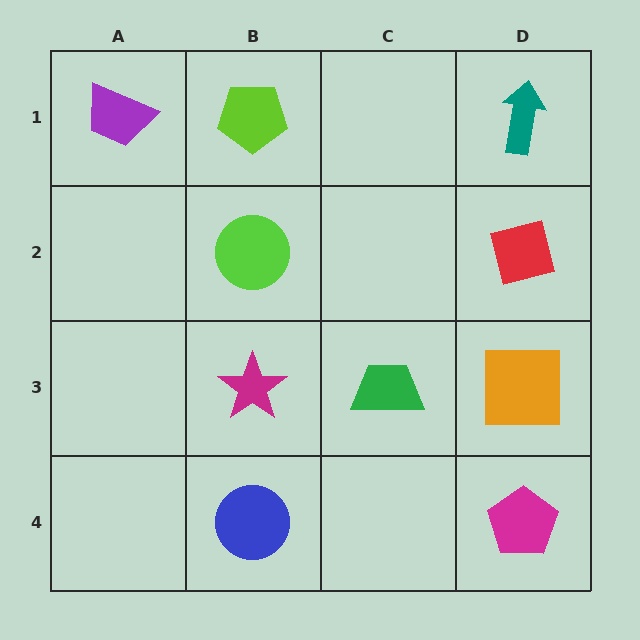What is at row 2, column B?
A lime circle.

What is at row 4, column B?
A blue circle.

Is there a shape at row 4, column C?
No, that cell is empty.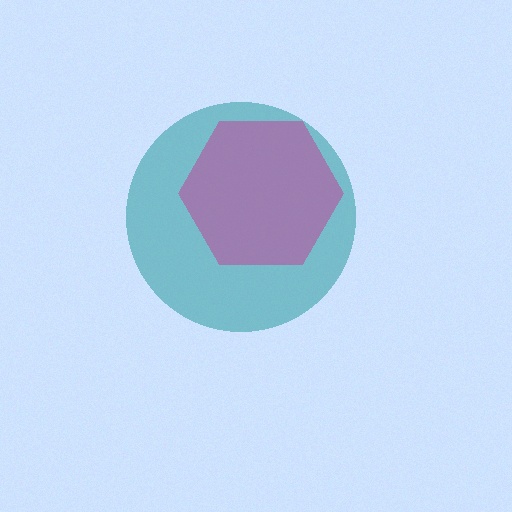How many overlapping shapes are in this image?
There are 2 overlapping shapes in the image.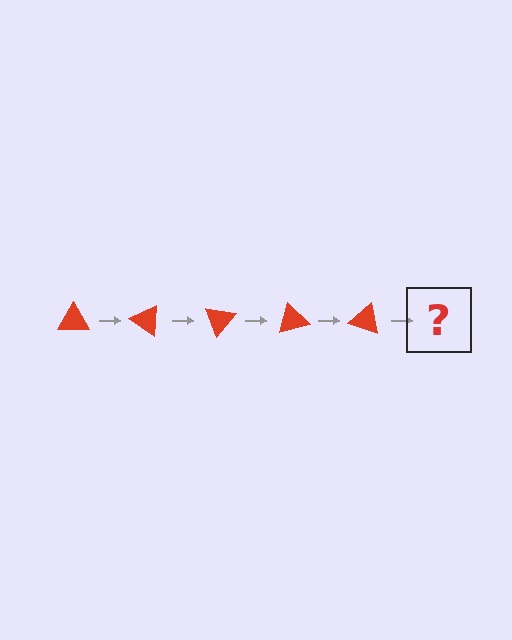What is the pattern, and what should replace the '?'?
The pattern is that the triangle rotates 35 degrees each step. The '?' should be a red triangle rotated 175 degrees.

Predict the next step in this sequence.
The next step is a red triangle rotated 175 degrees.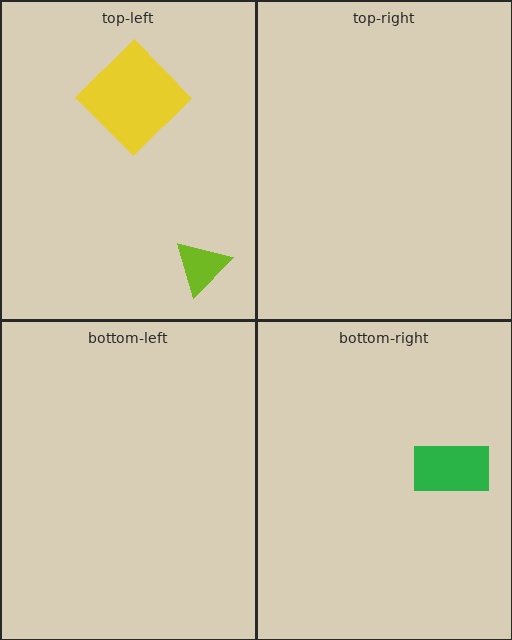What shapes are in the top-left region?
The lime triangle, the yellow diamond.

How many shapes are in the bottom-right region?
1.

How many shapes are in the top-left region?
2.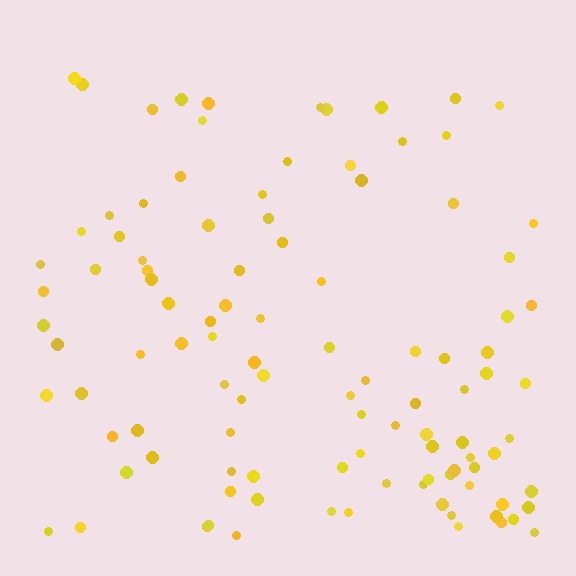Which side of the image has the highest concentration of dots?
The bottom.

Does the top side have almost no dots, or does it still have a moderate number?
Still a moderate number, just noticeably fewer than the bottom.